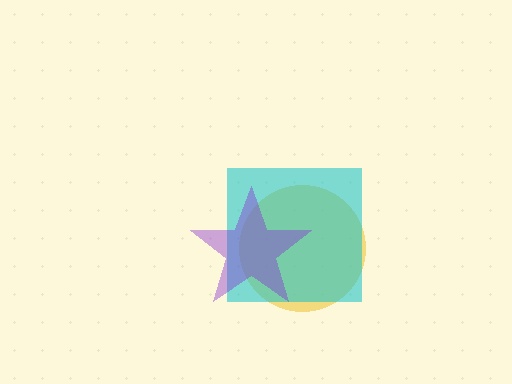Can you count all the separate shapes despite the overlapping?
Yes, there are 3 separate shapes.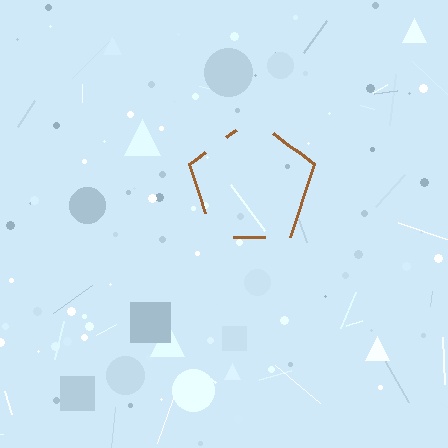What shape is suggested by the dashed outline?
The dashed outline suggests a pentagon.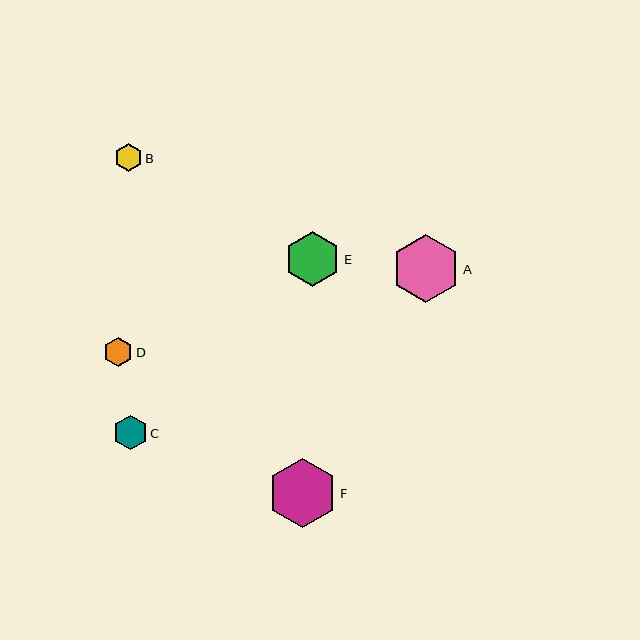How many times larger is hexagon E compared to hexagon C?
Hexagon E is approximately 1.6 times the size of hexagon C.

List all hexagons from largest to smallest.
From largest to smallest: F, A, E, C, D, B.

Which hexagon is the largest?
Hexagon F is the largest with a size of approximately 69 pixels.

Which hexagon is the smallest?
Hexagon B is the smallest with a size of approximately 28 pixels.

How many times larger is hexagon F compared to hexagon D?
Hexagon F is approximately 2.4 times the size of hexagon D.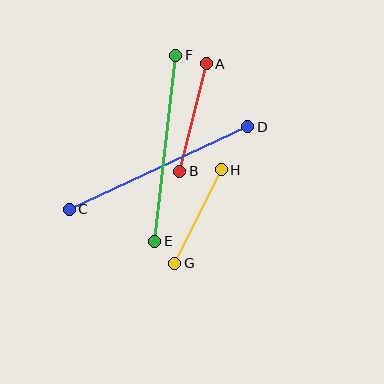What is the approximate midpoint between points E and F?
The midpoint is at approximately (165, 148) pixels.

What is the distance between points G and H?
The distance is approximately 105 pixels.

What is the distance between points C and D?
The distance is approximately 197 pixels.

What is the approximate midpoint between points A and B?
The midpoint is at approximately (193, 117) pixels.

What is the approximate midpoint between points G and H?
The midpoint is at approximately (198, 217) pixels.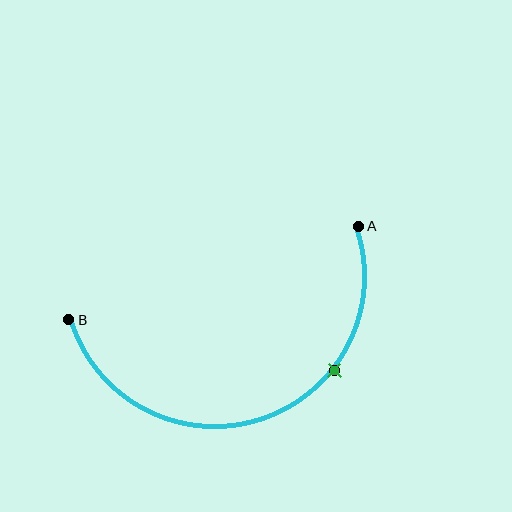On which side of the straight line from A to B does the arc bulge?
The arc bulges below the straight line connecting A and B.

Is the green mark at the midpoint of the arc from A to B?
No. The green mark lies on the arc but is closer to endpoint A. The arc midpoint would be at the point on the curve equidistant along the arc from both A and B.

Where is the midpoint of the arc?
The arc midpoint is the point on the curve farthest from the straight line joining A and B. It sits below that line.